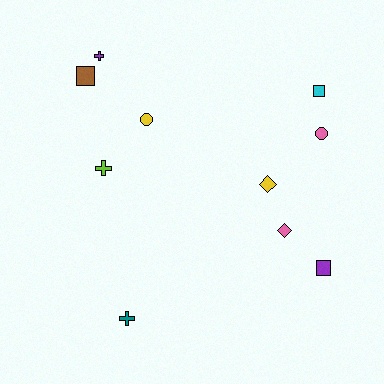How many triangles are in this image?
There are no triangles.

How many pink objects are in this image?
There are 2 pink objects.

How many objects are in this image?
There are 10 objects.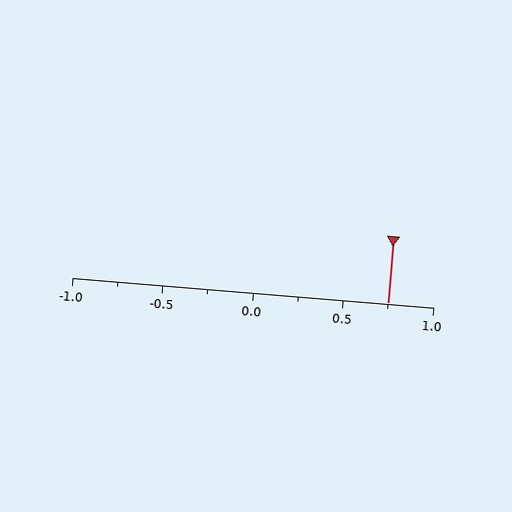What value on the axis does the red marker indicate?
The marker indicates approximately 0.75.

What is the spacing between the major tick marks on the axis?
The major ticks are spaced 0.5 apart.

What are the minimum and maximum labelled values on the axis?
The axis runs from -1.0 to 1.0.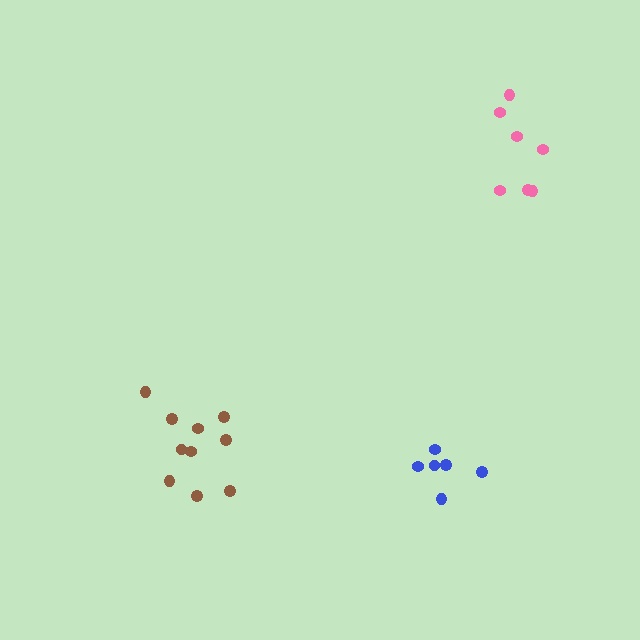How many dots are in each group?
Group 1: 10 dots, Group 2: 6 dots, Group 3: 7 dots (23 total).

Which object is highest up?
The pink cluster is topmost.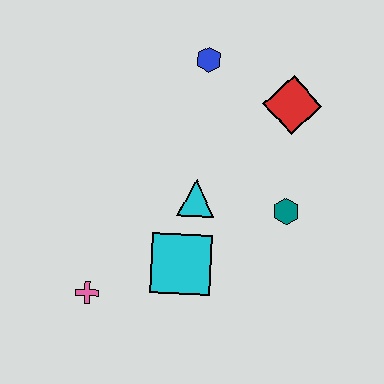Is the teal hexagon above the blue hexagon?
No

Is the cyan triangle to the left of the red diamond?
Yes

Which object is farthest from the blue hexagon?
The pink cross is farthest from the blue hexagon.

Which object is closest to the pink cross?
The cyan square is closest to the pink cross.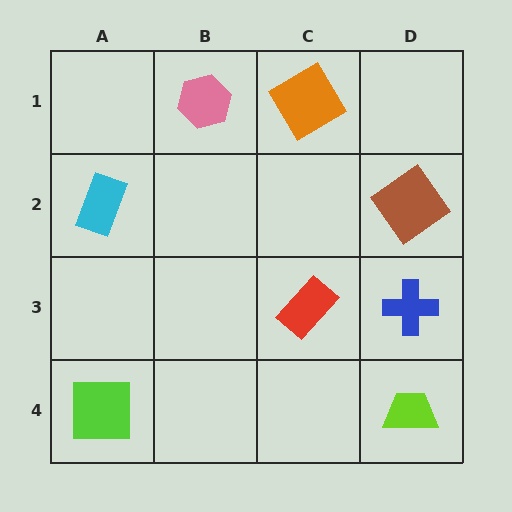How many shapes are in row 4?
2 shapes.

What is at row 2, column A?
A cyan rectangle.